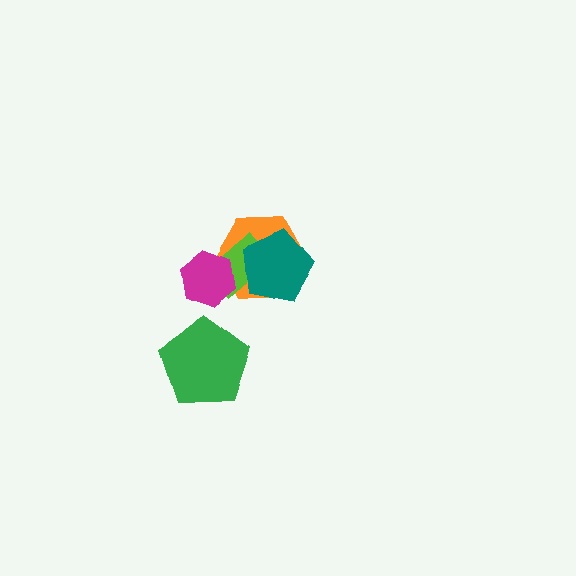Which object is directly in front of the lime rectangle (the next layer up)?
The magenta hexagon is directly in front of the lime rectangle.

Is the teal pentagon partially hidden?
No, no other shape covers it.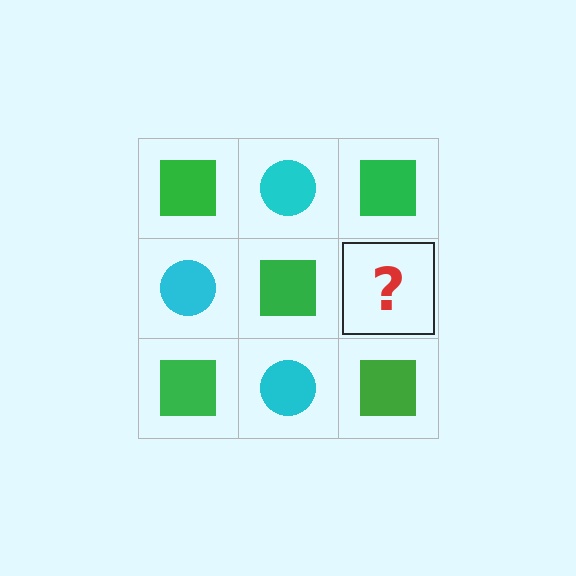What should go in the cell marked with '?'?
The missing cell should contain a cyan circle.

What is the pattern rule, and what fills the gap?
The rule is that it alternates green square and cyan circle in a checkerboard pattern. The gap should be filled with a cyan circle.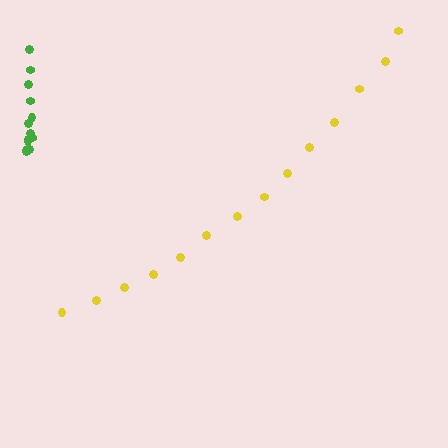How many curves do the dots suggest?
There are 2 distinct paths.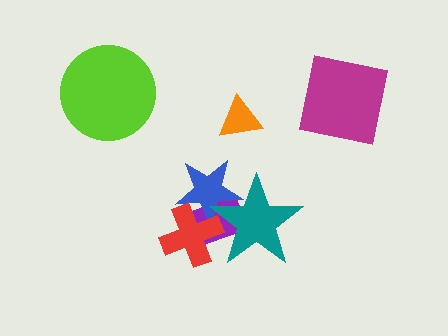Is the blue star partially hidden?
Yes, it is partially covered by another shape.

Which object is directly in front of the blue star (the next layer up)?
The teal star is directly in front of the blue star.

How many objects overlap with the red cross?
3 objects overlap with the red cross.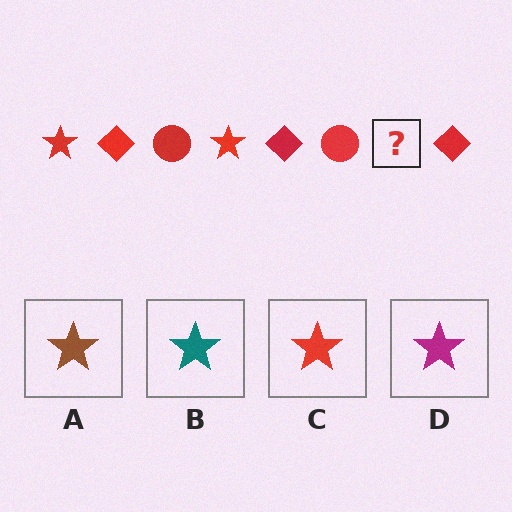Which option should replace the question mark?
Option C.